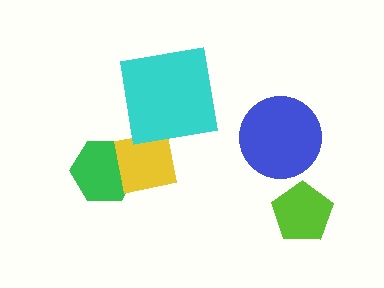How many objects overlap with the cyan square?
1 object overlaps with the cyan square.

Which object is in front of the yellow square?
The cyan square is in front of the yellow square.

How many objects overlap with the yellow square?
2 objects overlap with the yellow square.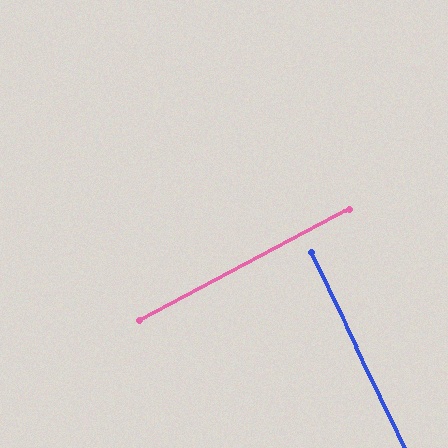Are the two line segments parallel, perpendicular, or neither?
Perpendicular — they meet at approximately 88°.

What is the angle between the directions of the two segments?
Approximately 88 degrees.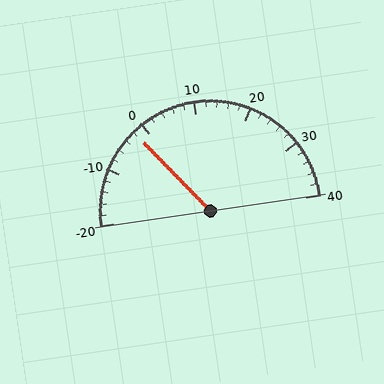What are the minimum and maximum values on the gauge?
The gauge ranges from -20 to 40.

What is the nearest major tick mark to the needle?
The nearest major tick mark is 0.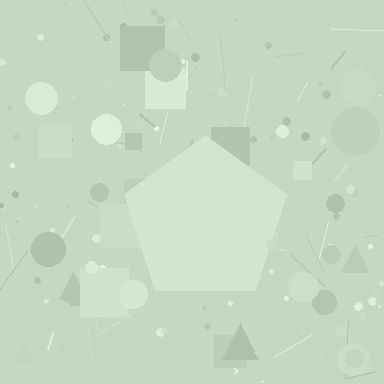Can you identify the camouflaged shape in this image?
The camouflaged shape is a pentagon.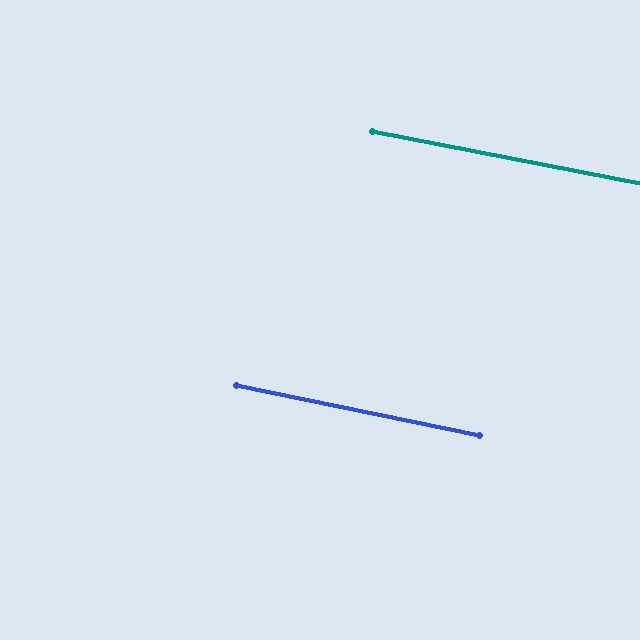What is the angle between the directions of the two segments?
Approximately 1 degree.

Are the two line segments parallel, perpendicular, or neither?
Parallel — their directions differ by only 0.8°.